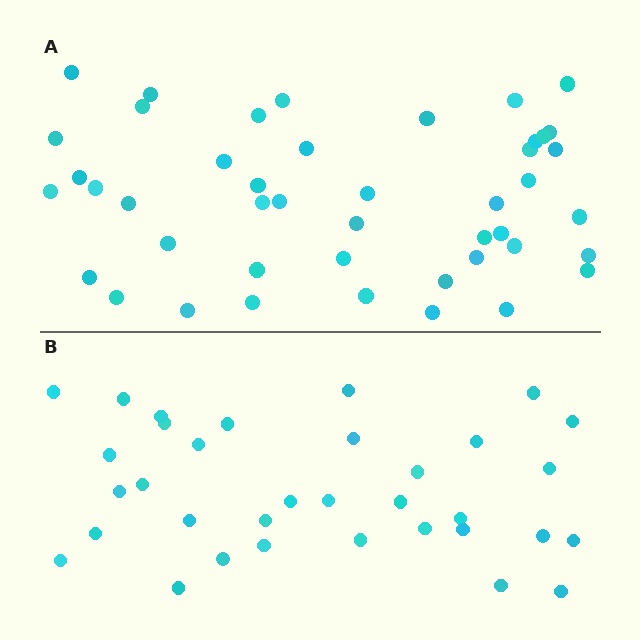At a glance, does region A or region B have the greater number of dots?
Region A (the top region) has more dots.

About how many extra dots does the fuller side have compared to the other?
Region A has roughly 12 or so more dots than region B.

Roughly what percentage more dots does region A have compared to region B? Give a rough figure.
About 30% more.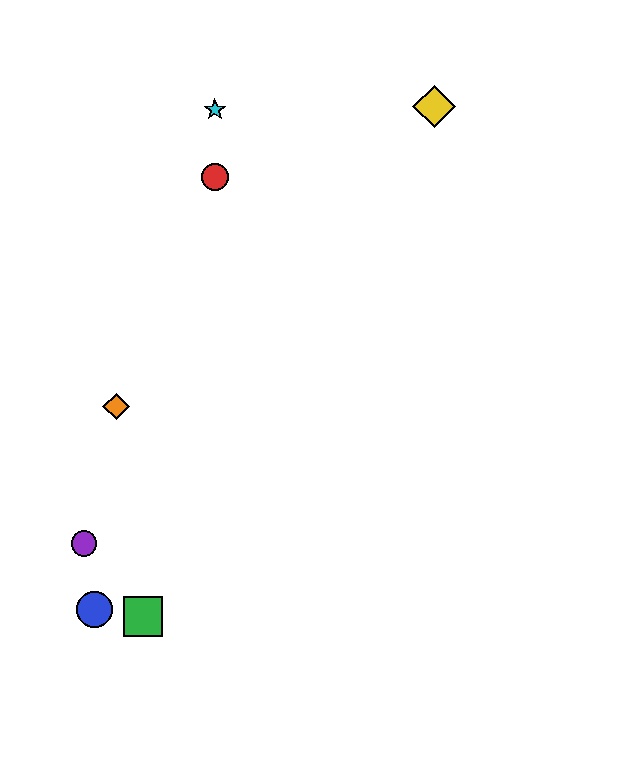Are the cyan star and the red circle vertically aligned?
Yes, both are at x≈215.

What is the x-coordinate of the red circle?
The red circle is at x≈215.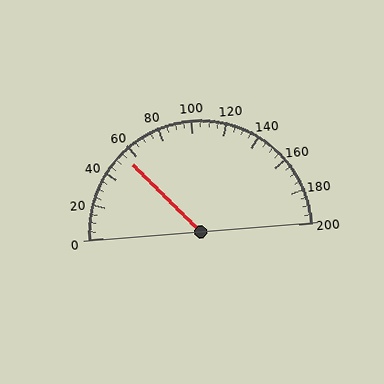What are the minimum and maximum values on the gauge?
The gauge ranges from 0 to 200.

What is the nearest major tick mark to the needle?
The nearest major tick mark is 60.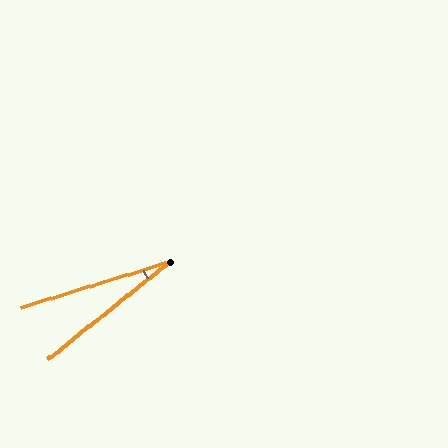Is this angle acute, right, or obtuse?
It is acute.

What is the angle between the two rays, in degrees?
Approximately 22 degrees.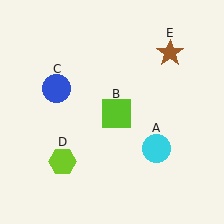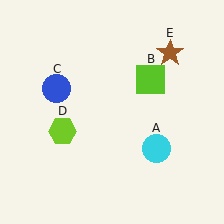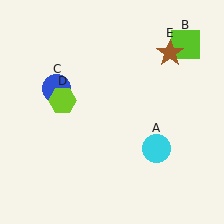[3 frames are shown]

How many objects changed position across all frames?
2 objects changed position: lime square (object B), lime hexagon (object D).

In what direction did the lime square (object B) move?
The lime square (object B) moved up and to the right.